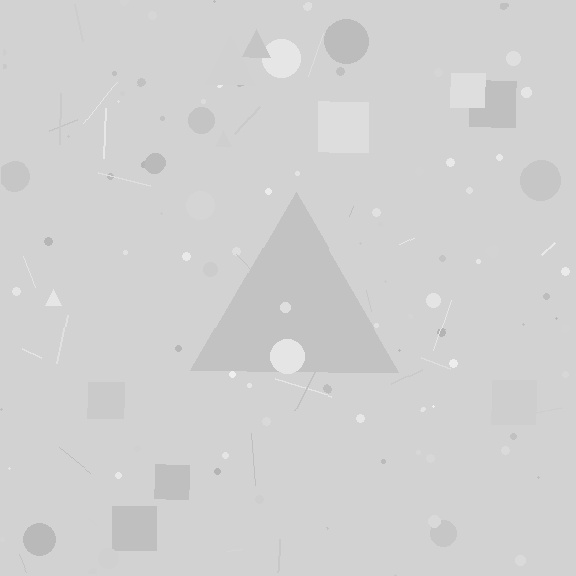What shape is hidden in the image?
A triangle is hidden in the image.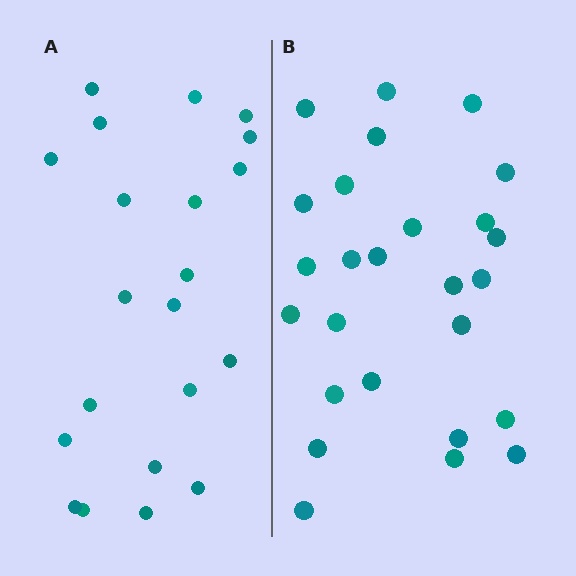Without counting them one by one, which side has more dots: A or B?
Region B (the right region) has more dots.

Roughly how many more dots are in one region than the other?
Region B has about 5 more dots than region A.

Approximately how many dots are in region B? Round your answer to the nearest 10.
About 30 dots. (The exact count is 26, which rounds to 30.)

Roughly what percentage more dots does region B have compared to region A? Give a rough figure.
About 25% more.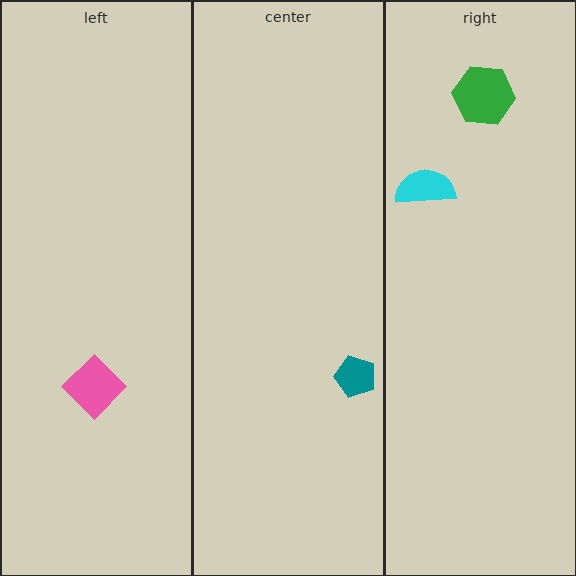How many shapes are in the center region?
1.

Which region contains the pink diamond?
The left region.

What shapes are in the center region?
The teal pentagon.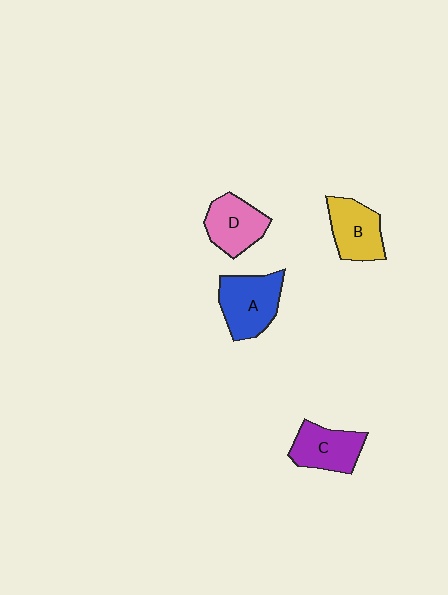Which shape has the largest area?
Shape A (blue).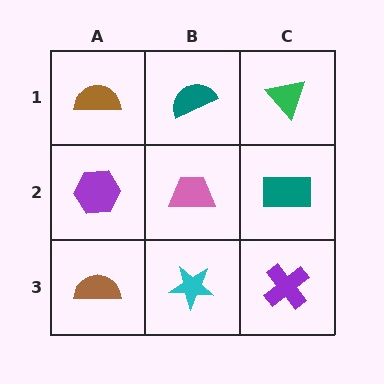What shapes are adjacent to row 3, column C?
A teal rectangle (row 2, column C), a cyan star (row 3, column B).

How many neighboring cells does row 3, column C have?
2.